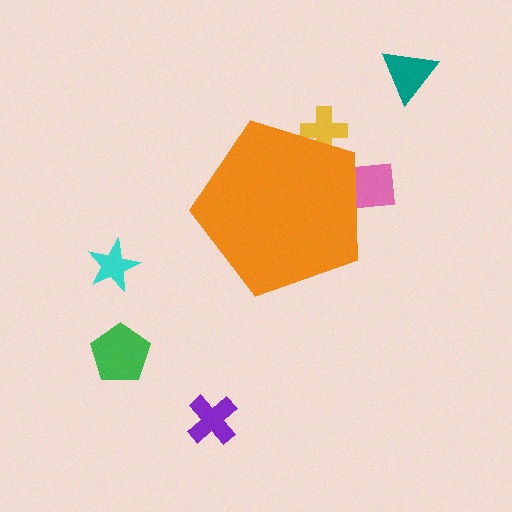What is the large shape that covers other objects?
An orange pentagon.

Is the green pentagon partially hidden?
No, the green pentagon is fully visible.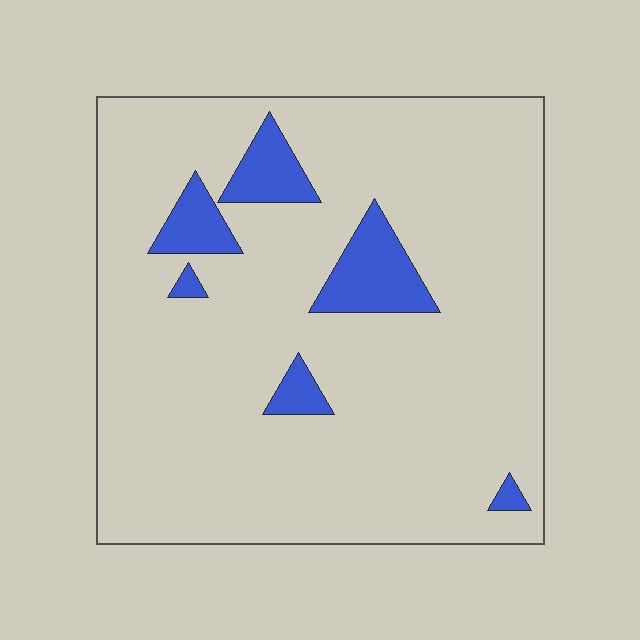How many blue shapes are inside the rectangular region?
6.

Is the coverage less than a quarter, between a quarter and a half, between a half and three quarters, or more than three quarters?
Less than a quarter.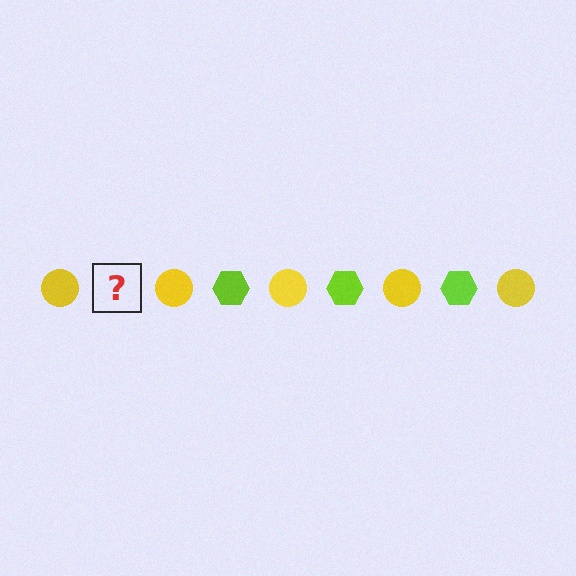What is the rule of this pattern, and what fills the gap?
The rule is that the pattern alternates between yellow circle and lime hexagon. The gap should be filled with a lime hexagon.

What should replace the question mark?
The question mark should be replaced with a lime hexagon.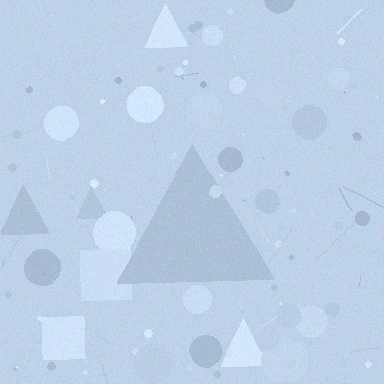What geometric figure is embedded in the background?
A triangle is embedded in the background.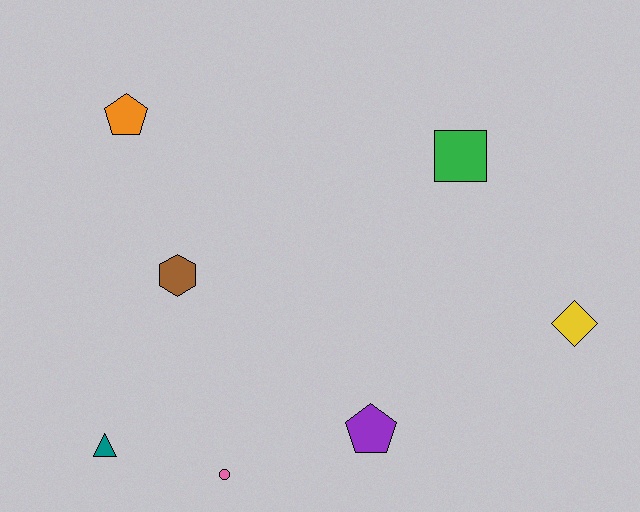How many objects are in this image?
There are 7 objects.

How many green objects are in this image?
There is 1 green object.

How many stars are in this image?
There are no stars.